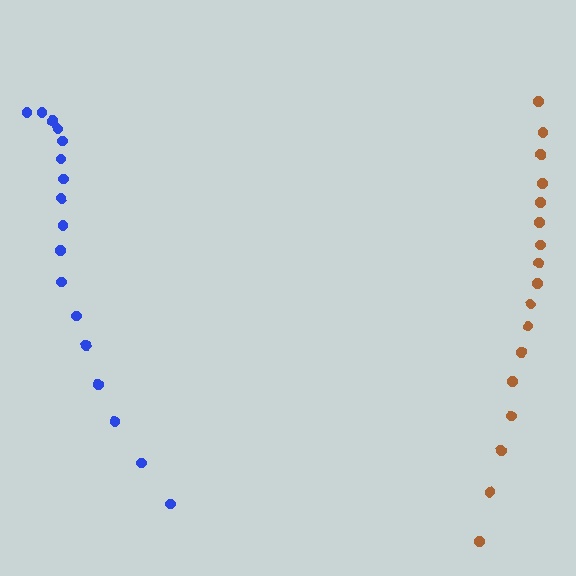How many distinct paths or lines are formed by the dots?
There are 2 distinct paths.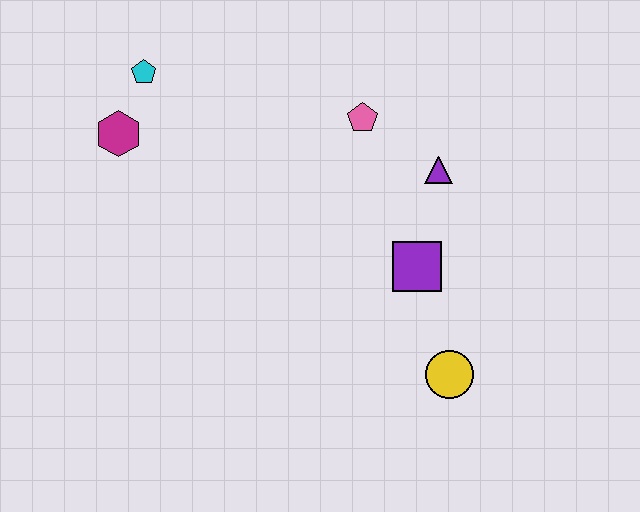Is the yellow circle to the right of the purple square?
Yes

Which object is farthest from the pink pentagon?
The yellow circle is farthest from the pink pentagon.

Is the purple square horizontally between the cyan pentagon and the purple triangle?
Yes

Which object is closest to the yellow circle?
The purple square is closest to the yellow circle.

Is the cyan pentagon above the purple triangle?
Yes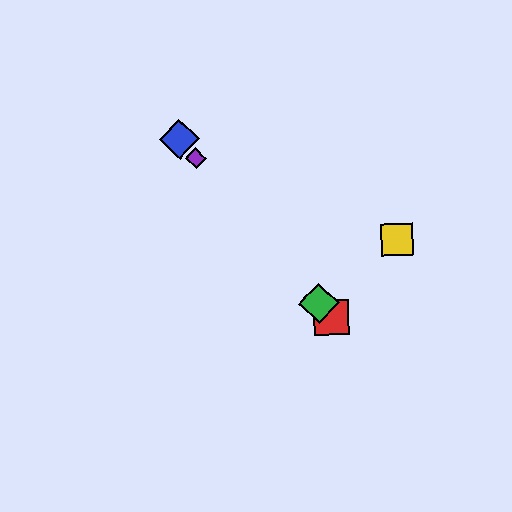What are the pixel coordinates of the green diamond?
The green diamond is at (319, 303).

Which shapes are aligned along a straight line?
The red square, the blue diamond, the green diamond, the purple diamond are aligned along a straight line.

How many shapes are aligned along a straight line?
4 shapes (the red square, the blue diamond, the green diamond, the purple diamond) are aligned along a straight line.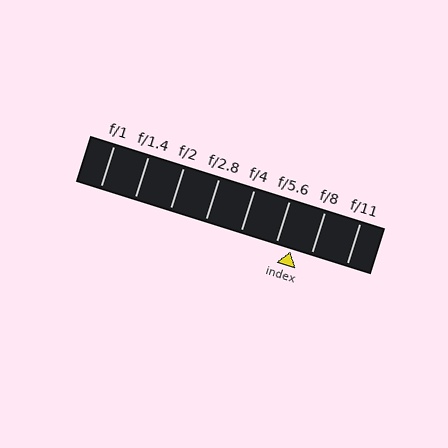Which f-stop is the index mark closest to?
The index mark is closest to f/5.6.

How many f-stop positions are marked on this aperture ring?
There are 8 f-stop positions marked.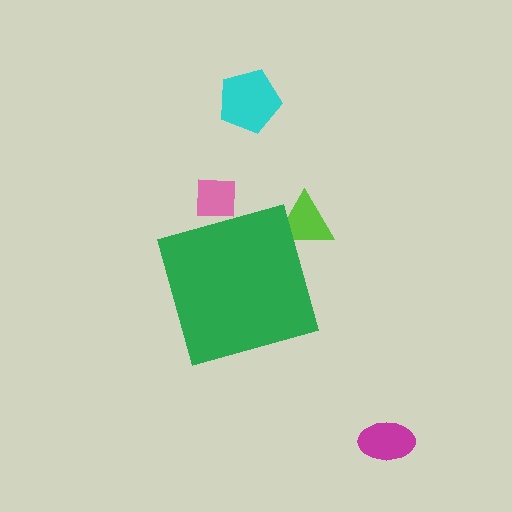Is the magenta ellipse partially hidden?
No, the magenta ellipse is fully visible.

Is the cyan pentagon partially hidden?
No, the cyan pentagon is fully visible.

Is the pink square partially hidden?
Yes, the pink square is partially hidden behind the green diamond.